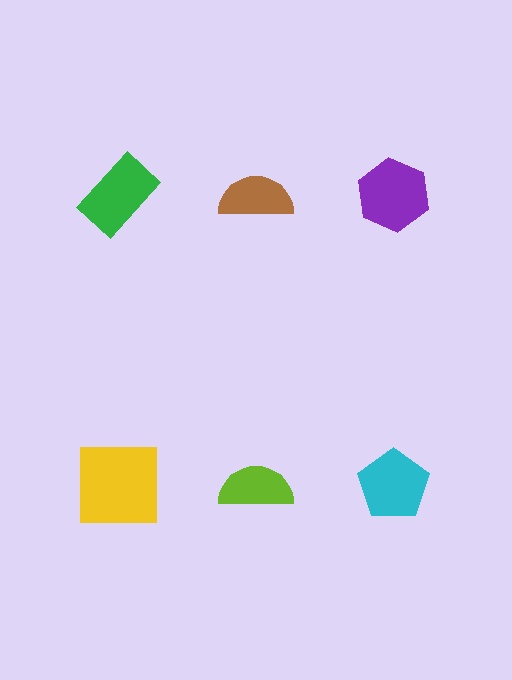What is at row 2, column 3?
A cyan pentagon.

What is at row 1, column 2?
A brown semicircle.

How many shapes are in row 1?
3 shapes.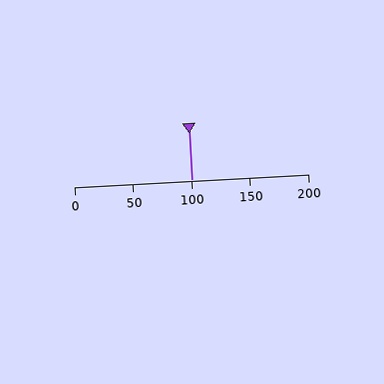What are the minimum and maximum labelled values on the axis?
The axis runs from 0 to 200.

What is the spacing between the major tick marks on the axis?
The major ticks are spaced 50 apart.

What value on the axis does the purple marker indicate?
The marker indicates approximately 100.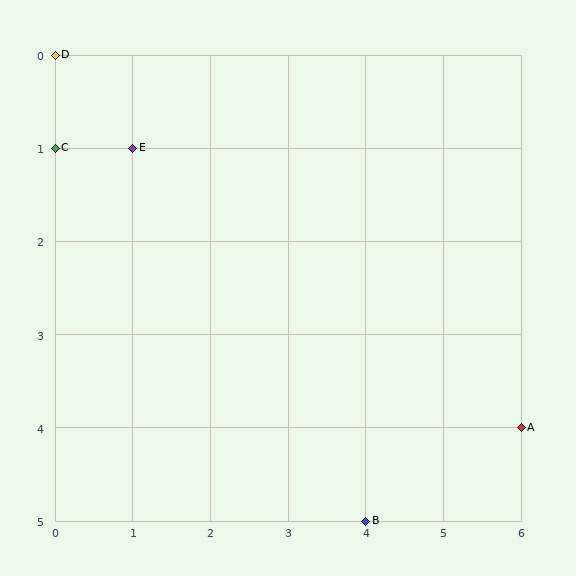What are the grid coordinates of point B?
Point B is at grid coordinates (4, 5).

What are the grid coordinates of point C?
Point C is at grid coordinates (0, 1).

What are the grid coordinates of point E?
Point E is at grid coordinates (1, 1).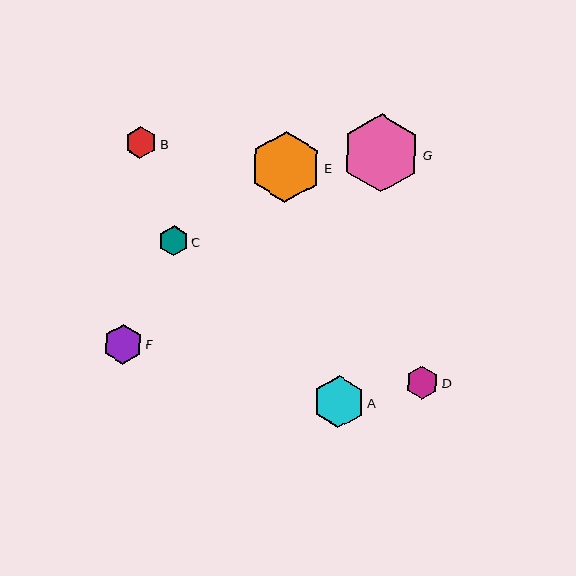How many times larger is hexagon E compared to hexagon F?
Hexagon E is approximately 1.8 times the size of hexagon F.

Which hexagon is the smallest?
Hexagon C is the smallest with a size of approximately 30 pixels.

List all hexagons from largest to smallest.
From largest to smallest: G, E, A, F, D, B, C.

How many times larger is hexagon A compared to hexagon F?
Hexagon A is approximately 1.3 times the size of hexagon F.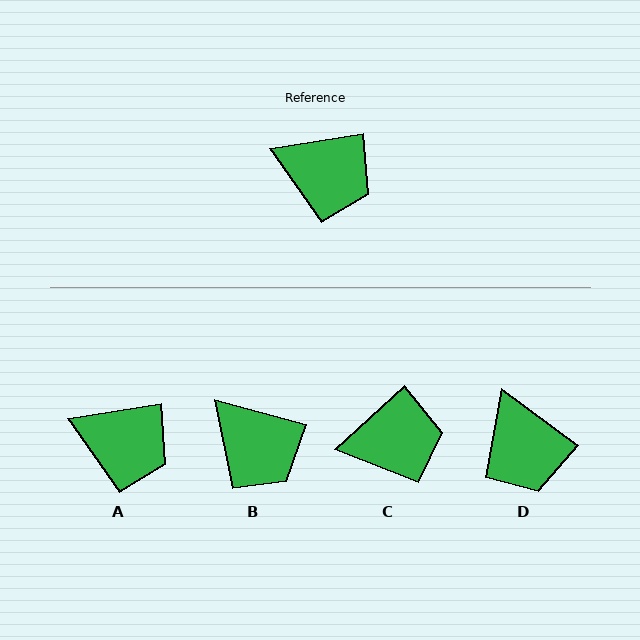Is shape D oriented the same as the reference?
No, it is off by about 45 degrees.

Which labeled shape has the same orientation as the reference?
A.